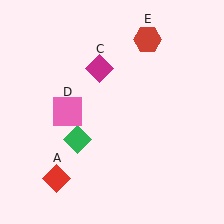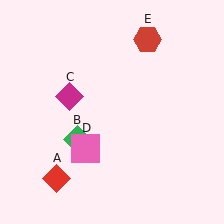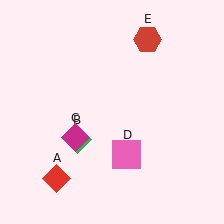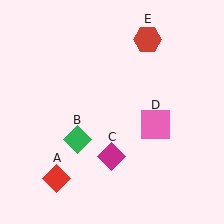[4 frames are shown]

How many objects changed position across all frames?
2 objects changed position: magenta diamond (object C), pink square (object D).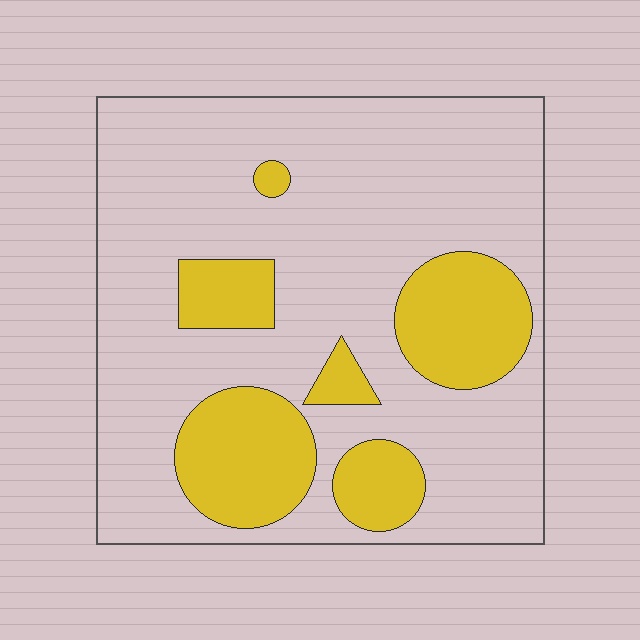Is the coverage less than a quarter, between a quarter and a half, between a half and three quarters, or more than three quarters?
Less than a quarter.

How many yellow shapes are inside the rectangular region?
6.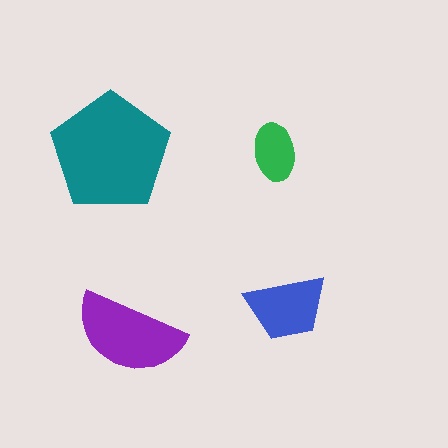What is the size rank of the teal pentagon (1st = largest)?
1st.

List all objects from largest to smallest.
The teal pentagon, the purple semicircle, the blue trapezoid, the green ellipse.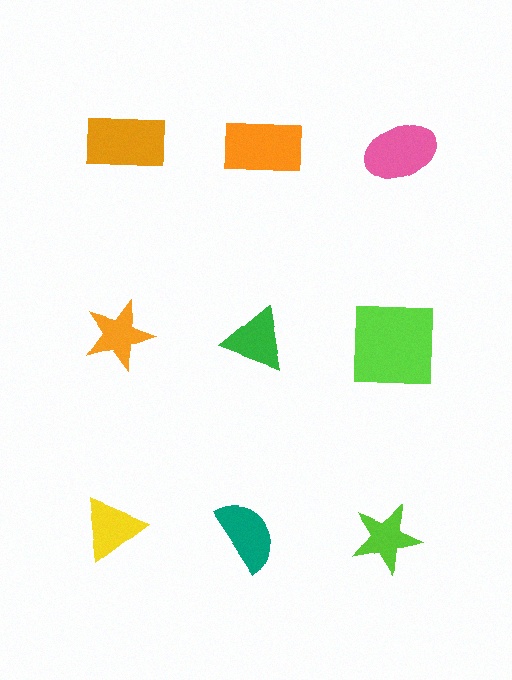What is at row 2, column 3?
A lime square.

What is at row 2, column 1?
An orange star.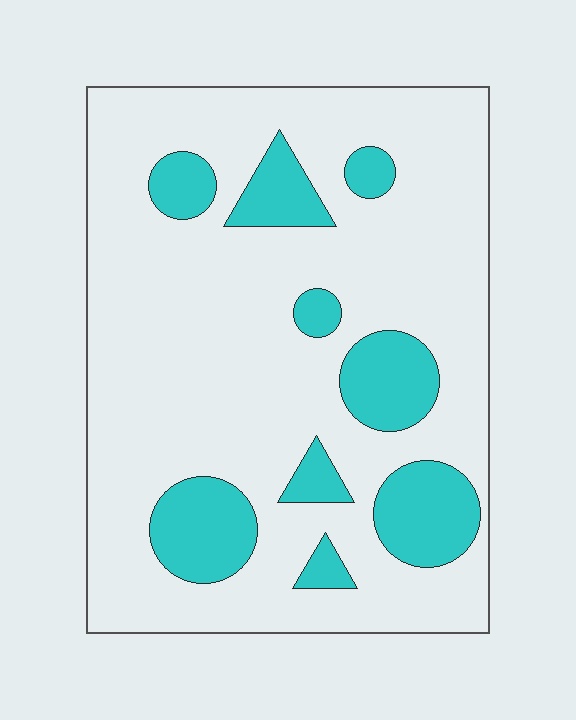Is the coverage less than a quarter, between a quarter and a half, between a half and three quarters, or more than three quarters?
Less than a quarter.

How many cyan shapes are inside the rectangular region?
9.